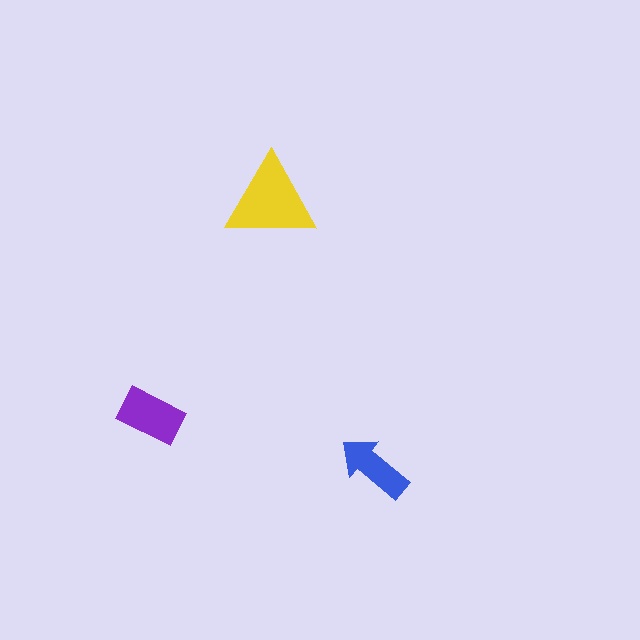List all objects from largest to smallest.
The yellow triangle, the purple rectangle, the blue arrow.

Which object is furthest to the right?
The blue arrow is rightmost.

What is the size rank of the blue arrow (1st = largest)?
3rd.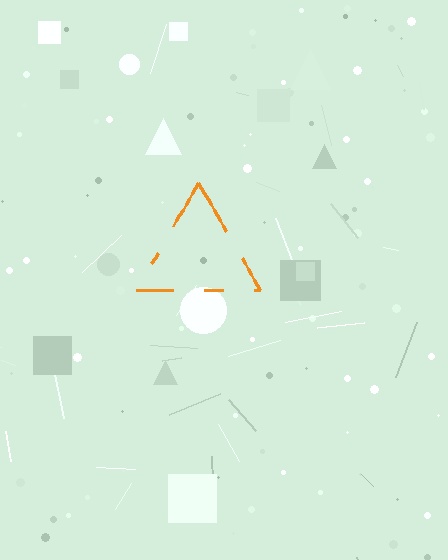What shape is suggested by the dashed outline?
The dashed outline suggests a triangle.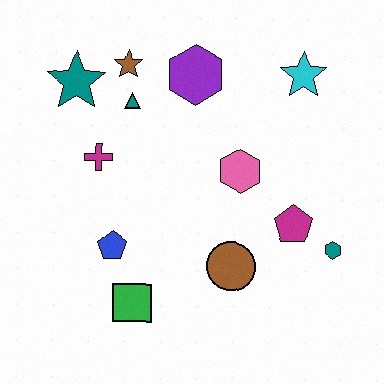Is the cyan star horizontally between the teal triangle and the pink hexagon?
No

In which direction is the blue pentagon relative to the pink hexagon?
The blue pentagon is to the left of the pink hexagon.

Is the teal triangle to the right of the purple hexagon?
No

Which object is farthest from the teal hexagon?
The teal star is farthest from the teal hexagon.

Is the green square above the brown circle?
No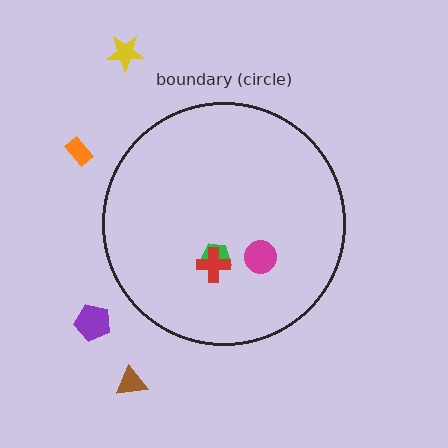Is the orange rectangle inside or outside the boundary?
Outside.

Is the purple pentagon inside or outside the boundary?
Outside.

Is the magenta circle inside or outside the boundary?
Inside.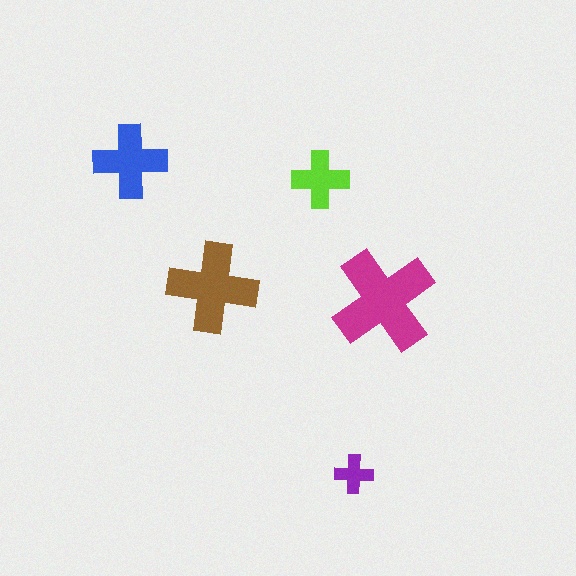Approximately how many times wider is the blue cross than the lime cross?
About 1.5 times wider.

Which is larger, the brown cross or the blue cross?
The brown one.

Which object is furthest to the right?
The magenta cross is rightmost.